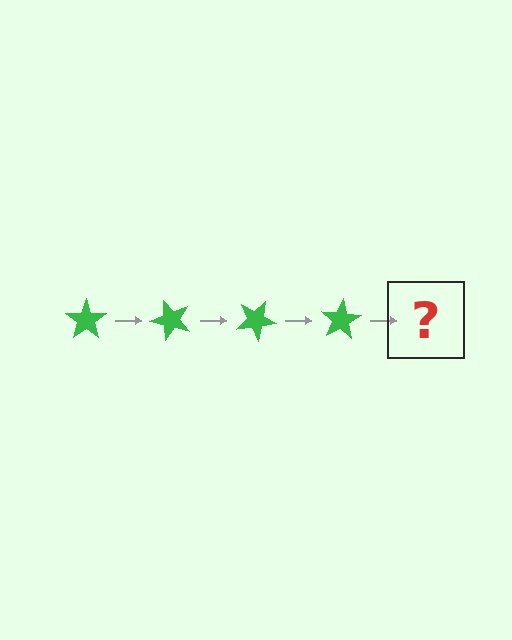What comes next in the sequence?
The next element should be a green star rotated 200 degrees.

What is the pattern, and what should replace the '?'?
The pattern is that the star rotates 50 degrees each step. The '?' should be a green star rotated 200 degrees.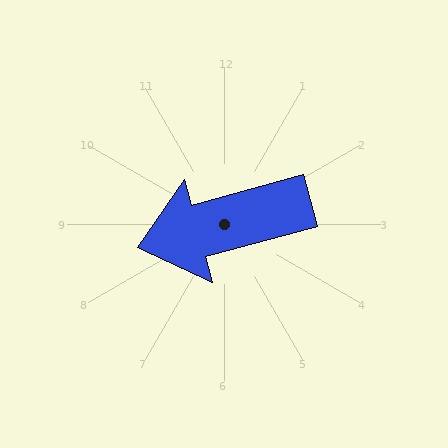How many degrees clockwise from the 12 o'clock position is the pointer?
Approximately 255 degrees.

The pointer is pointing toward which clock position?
Roughly 8 o'clock.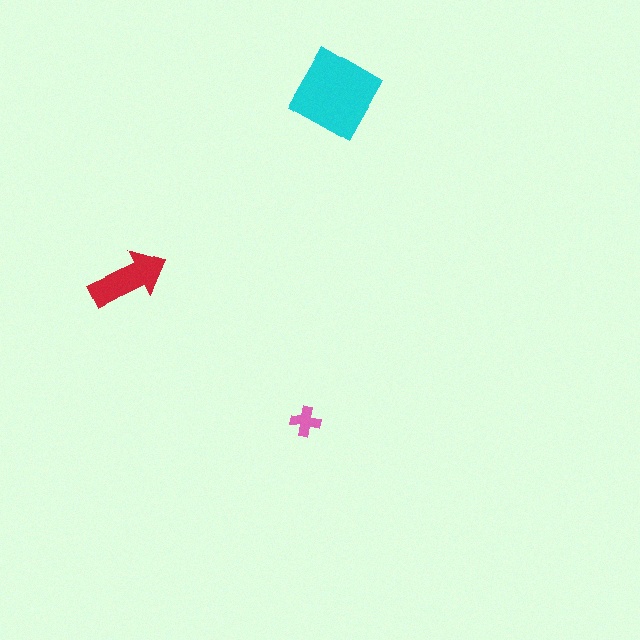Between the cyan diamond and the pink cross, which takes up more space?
The cyan diamond.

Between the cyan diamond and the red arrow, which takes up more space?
The cyan diamond.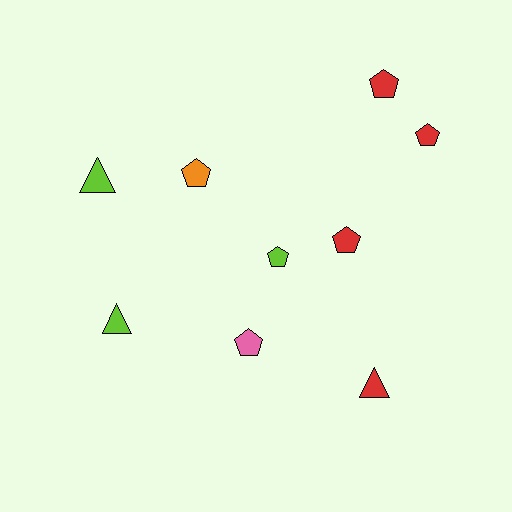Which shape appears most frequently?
Pentagon, with 6 objects.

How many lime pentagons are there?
There is 1 lime pentagon.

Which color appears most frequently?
Red, with 4 objects.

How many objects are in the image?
There are 9 objects.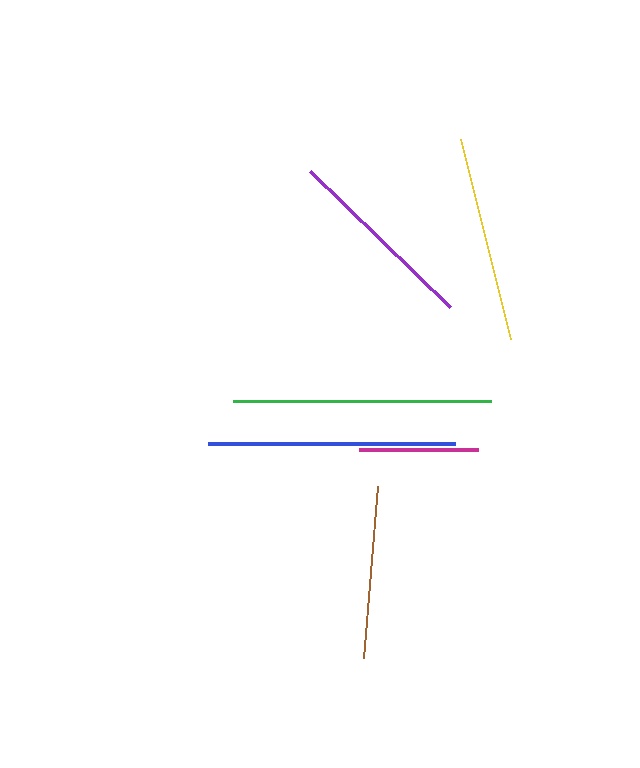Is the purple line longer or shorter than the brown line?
The purple line is longer than the brown line.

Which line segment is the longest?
The green line is the longest at approximately 258 pixels.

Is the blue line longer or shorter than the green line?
The green line is longer than the blue line.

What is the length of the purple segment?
The purple segment is approximately 195 pixels long.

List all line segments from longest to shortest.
From longest to shortest: green, blue, yellow, purple, brown, magenta.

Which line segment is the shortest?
The magenta line is the shortest at approximately 119 pixels.